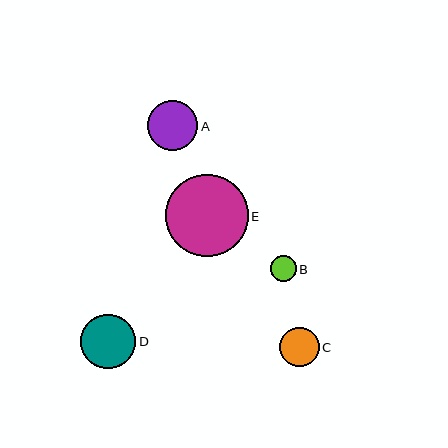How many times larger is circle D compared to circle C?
Circle D is approximately 1.4 times the size of circle C.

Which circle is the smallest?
Circle B is the smallest with a size of approximately 25 pixels.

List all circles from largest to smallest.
From largest to smallest: E, D, A, C, B.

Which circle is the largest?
Circle E is the largest with a size of approximately 82 pixels.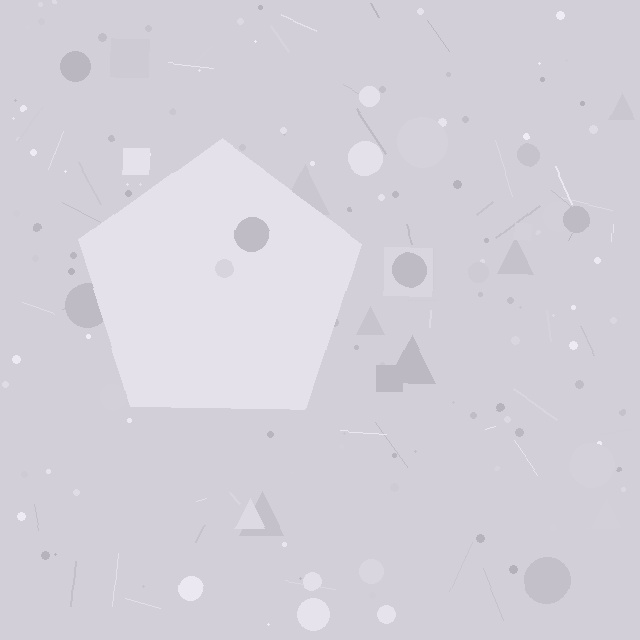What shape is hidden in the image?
A pentagon is hidden in the image.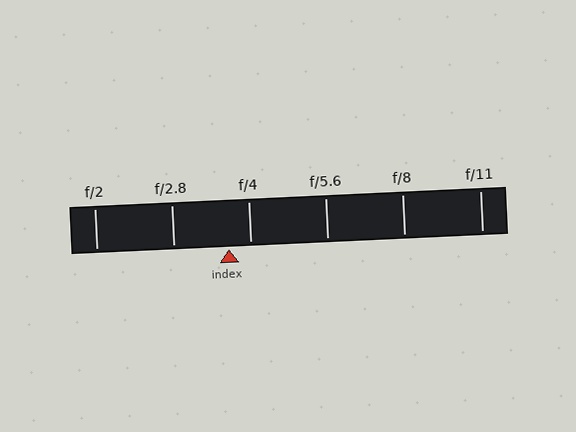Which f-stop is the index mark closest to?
The index mark is closest to f/4.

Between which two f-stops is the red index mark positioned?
The index mark is between f/2.8 and f/4.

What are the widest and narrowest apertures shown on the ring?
The widest aperture shown is f/2 and the narrowest is f/11.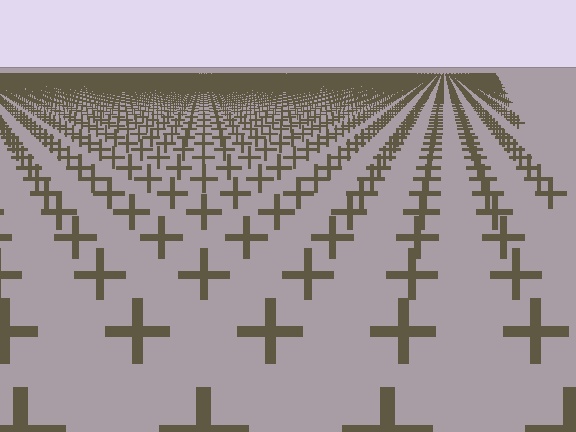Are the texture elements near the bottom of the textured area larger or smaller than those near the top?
Larger. Near the bottom, elements are closer to the viewer and appear at a bigger on-screen size.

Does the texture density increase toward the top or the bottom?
Density increases toward the top.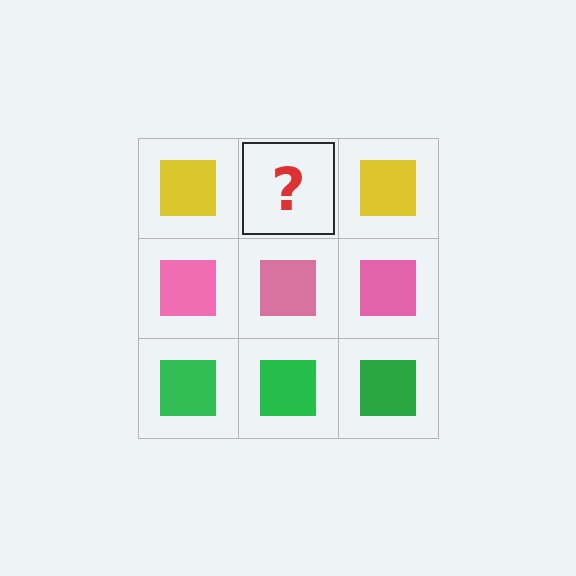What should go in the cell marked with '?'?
The missing cell should contain a yellow square.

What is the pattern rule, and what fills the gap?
The rule is that each row has a consistent color. The gap should be filled with a yellow square.